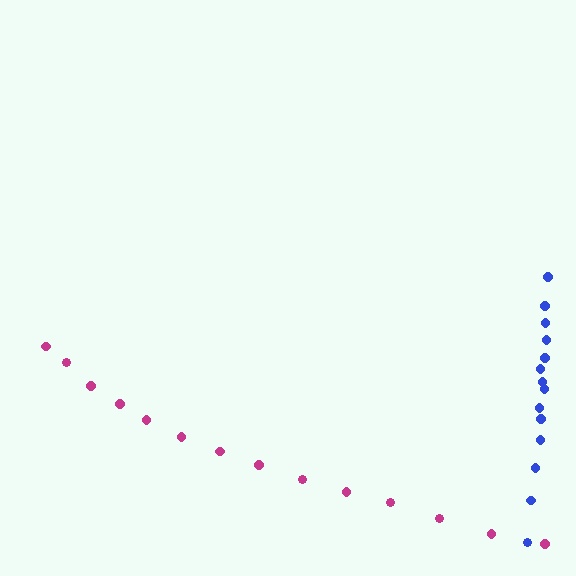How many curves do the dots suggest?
There are 2 distinct paths.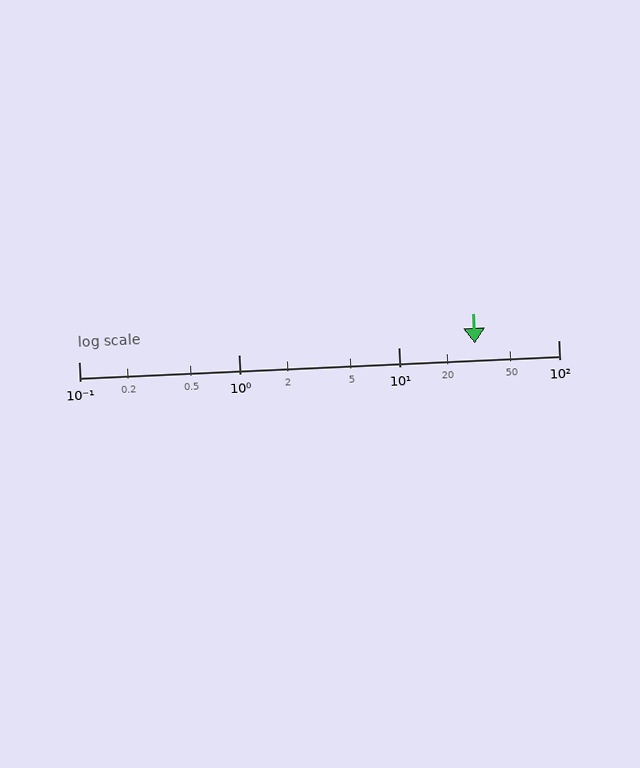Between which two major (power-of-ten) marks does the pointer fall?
The pointer is between 10 and 100.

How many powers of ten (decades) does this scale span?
The scale spans 3 decades, from 0.1 to 100.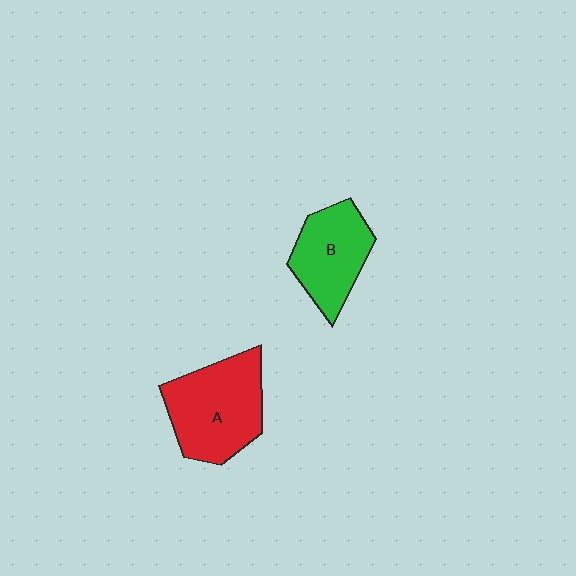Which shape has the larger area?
Shape A (red).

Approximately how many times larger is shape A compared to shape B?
Approximately 1.3 times.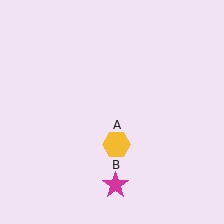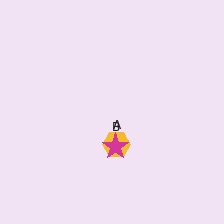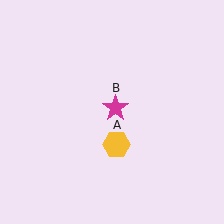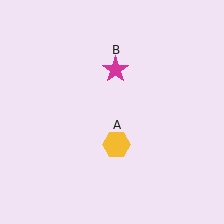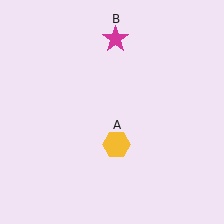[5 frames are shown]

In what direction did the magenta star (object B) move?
The magenta star (object B) moved up.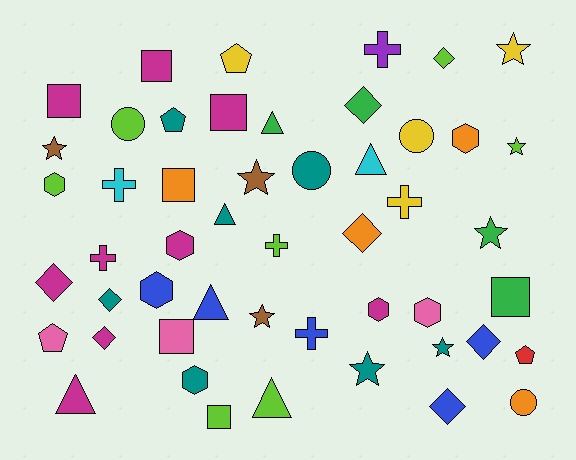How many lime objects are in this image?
There are 7 lime objects.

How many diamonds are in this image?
There are 8 diamonds.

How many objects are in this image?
There are 50 objects.